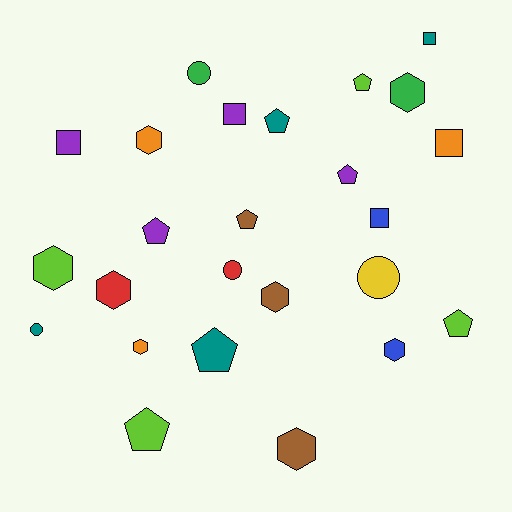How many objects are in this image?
There are 25 objects.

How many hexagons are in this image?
There are 8 hexagons.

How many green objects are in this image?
There are 2 green objects.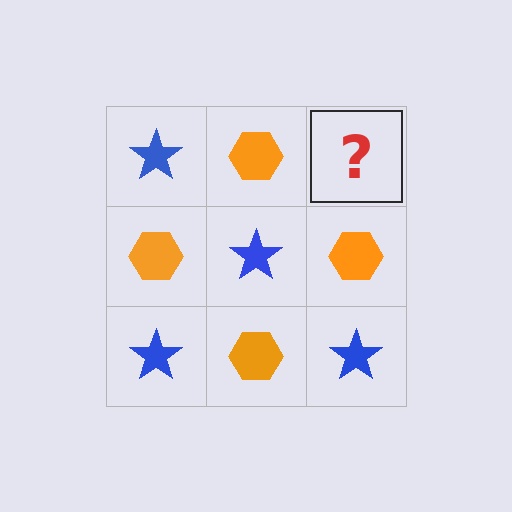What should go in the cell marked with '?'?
The missing cell should contain a blue star.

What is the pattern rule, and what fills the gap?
The rule is that it alternates blue star and orange hexagon in a checkerboard pattern. The gap should be filled with a blue star.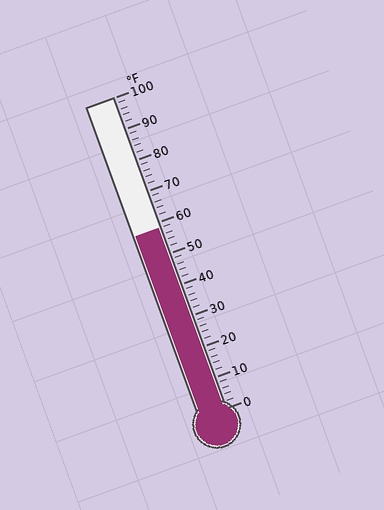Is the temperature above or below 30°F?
The temperature is above 30°F.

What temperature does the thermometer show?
The thermometer shows approximately 58°F.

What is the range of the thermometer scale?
The thermometer scale ranges from 0°F to 100°F.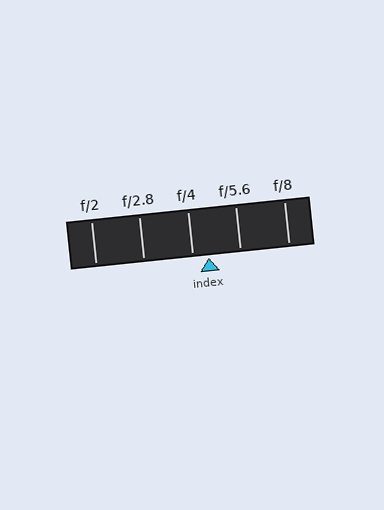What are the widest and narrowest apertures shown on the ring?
The widest aperture shown is f/2 and the narrowest is f/8.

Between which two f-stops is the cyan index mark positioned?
The index mark is between f/4 and f/5.6.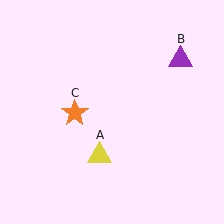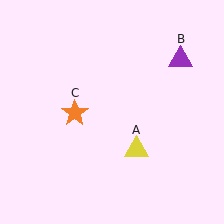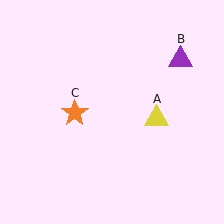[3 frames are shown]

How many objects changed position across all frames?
1 object changed position: yellow triangle (object A).